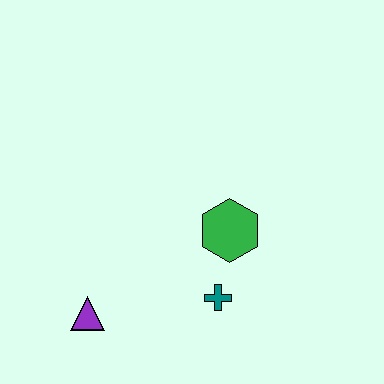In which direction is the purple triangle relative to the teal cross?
The purple triangle is to the left of the teal cross.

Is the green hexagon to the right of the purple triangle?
Yes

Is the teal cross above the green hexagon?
No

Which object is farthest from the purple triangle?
The green hexagon is farthest from the purple triangle.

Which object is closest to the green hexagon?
The teal cross is closest to the green hexagon.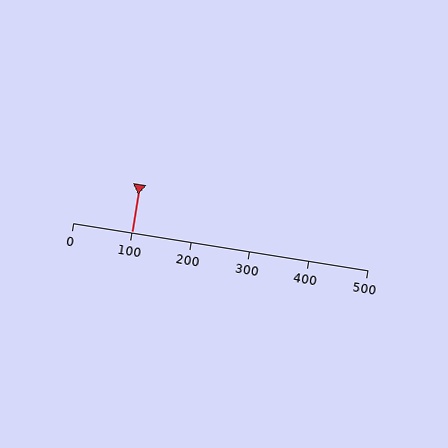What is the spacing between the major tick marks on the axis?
The major ticks are spaced 100 apart.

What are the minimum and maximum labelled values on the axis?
The axis runs from 0 to 500.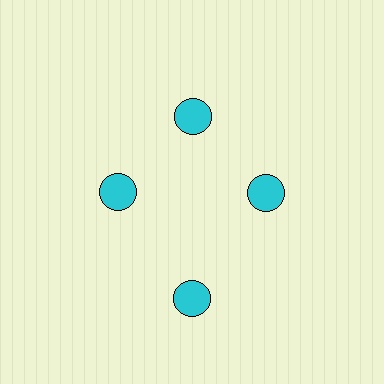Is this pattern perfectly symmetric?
No. The 4 cyan circles are arranged in a ring, but one element near the 6 o'clock position is pushed outward from the center, breaking the 4-fold rotational symmetry.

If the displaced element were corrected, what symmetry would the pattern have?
It would have 4-fold rotational symmetry — the pattern would map onto itself every 90 degrees.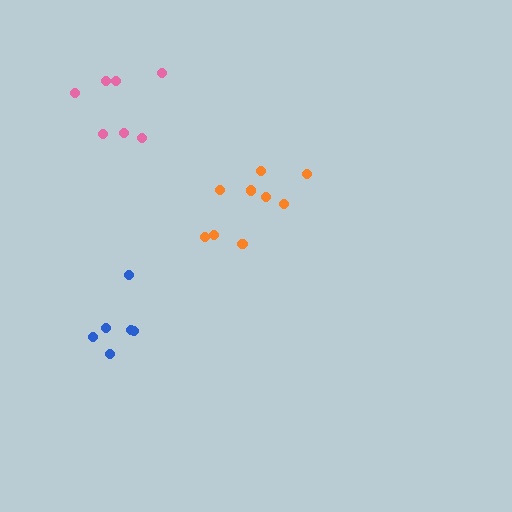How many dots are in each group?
Group 1: 9 dots, Group 2: 6 dots, Group 3: 7 dots (22 total).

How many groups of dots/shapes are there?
There are 3 groups.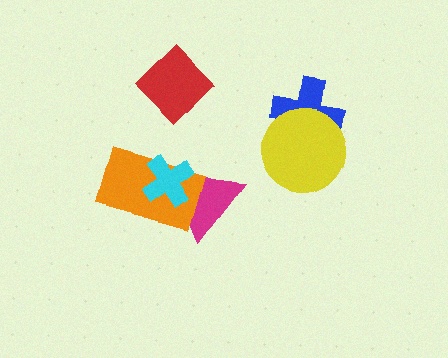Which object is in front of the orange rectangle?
The cyan cross is in front of the orange rectangle.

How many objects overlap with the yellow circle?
1 object overlaps with the yellow circle.